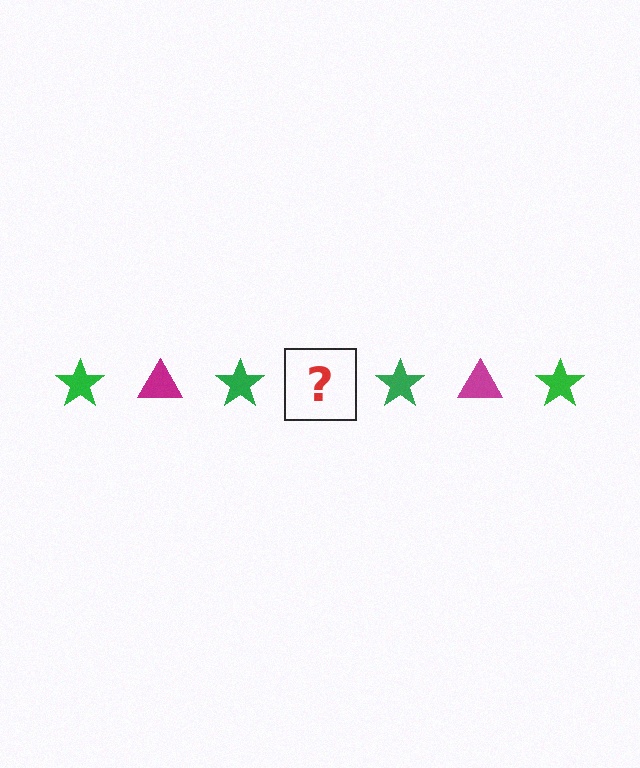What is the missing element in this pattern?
The missing element is a magenta triangle.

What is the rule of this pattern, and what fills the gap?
The rule is that the pattern alternates between green star and magenta triangle. The gap should be filled with a magenta triangle.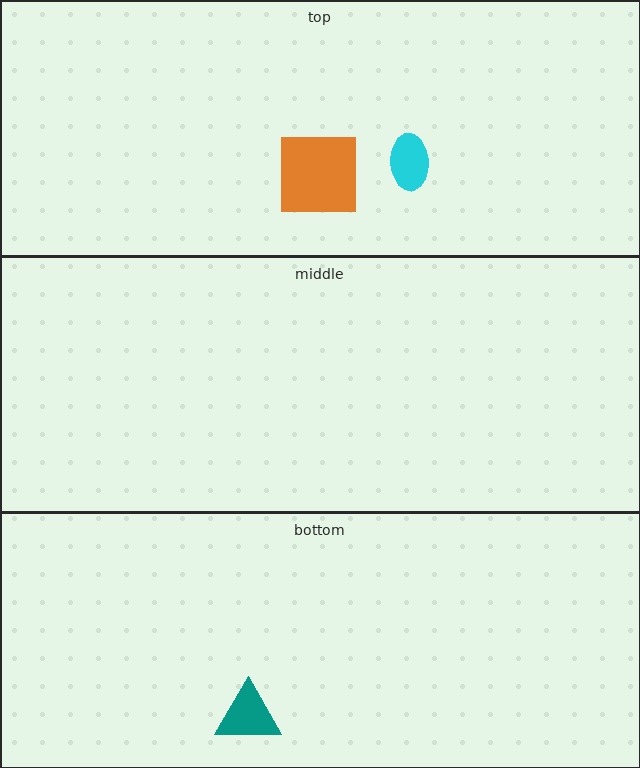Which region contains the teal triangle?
The bottom region.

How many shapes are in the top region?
2.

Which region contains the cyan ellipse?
The top region.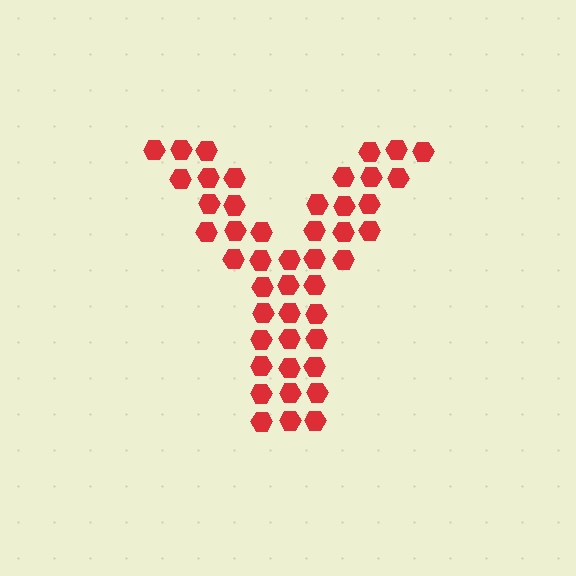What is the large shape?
The large shape is the letter Y.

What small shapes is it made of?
It is made of small hexagons.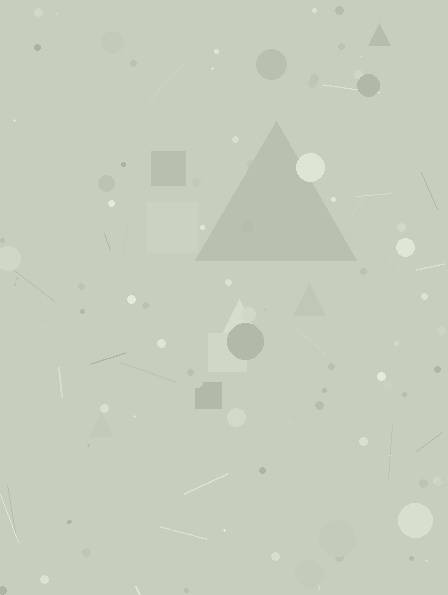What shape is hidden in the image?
A triangle is hidden in the image.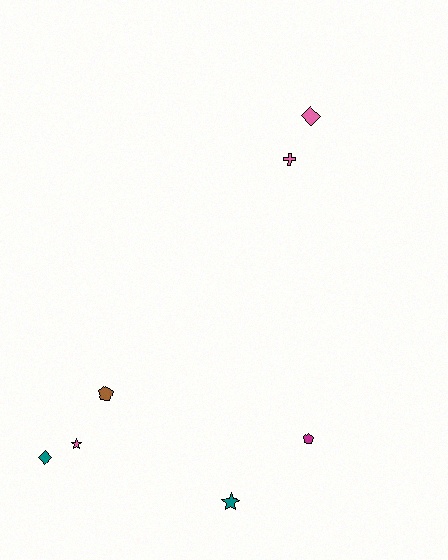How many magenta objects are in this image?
There is 1 magenta object.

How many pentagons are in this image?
There are 2 pentagons.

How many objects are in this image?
There are 7 objects.